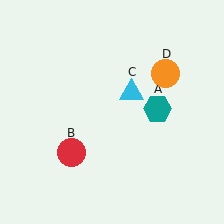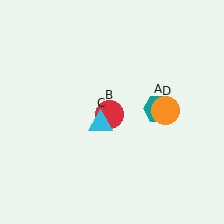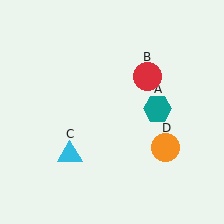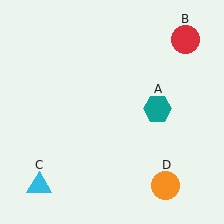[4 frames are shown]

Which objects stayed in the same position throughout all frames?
Teal hexagon (object A) remained stationary.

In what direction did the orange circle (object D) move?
The orange circle (object D) moved down.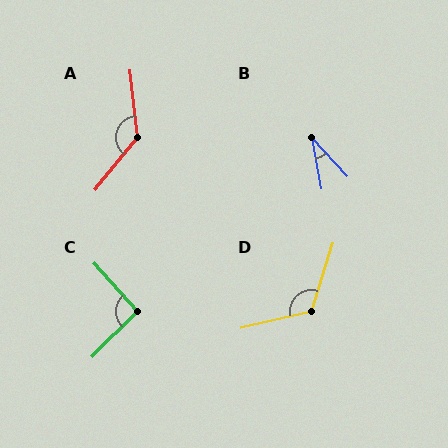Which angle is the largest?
A, at approximately 135 degrees.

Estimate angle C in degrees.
Approximately 93 degrees.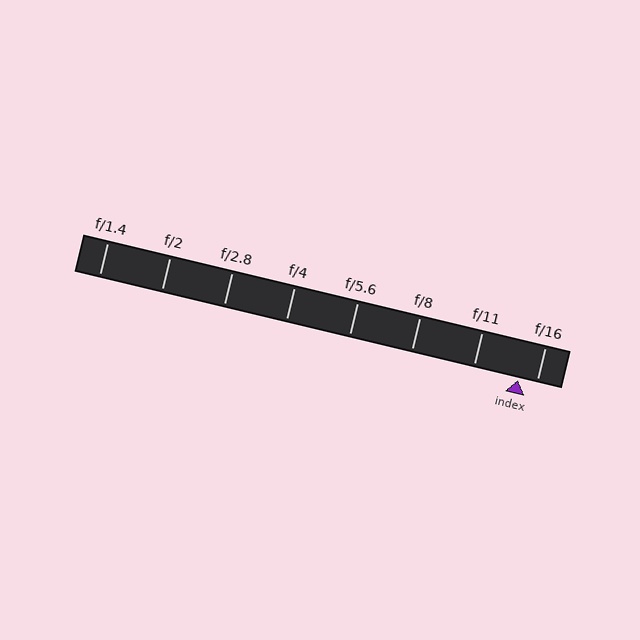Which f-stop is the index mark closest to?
The index mark is closest to f/16.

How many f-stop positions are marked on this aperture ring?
There are 8 f-stop positions marked.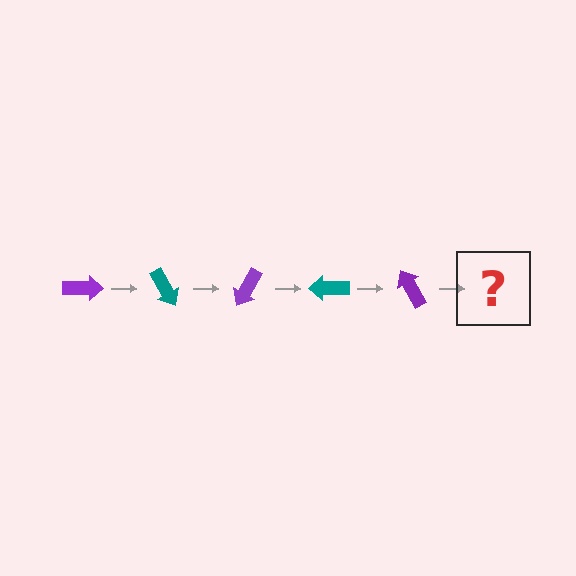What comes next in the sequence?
The next element should be a teal arrow, rotated 300 degrees from the start.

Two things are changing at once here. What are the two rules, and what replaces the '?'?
The two rules are that it rotates 60 degrees each step and the color cycles through purple and teal. The '?' should be a teal arrow, rotated 300 degrees from the start.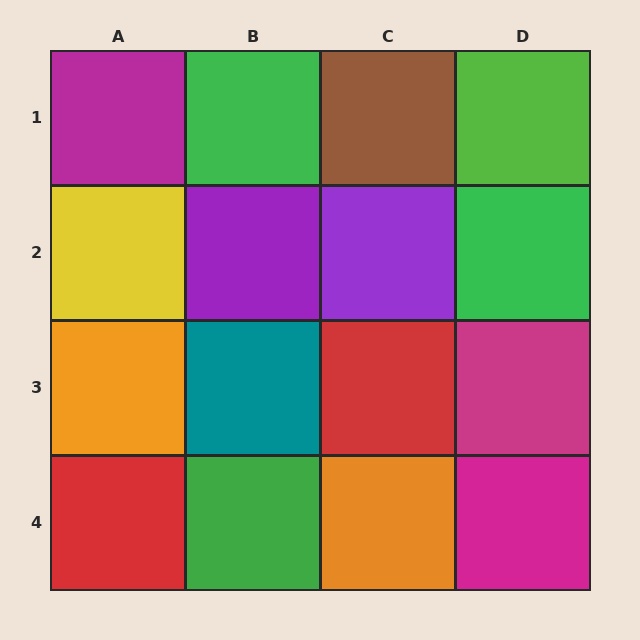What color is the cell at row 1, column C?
Brown.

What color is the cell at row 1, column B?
Green.